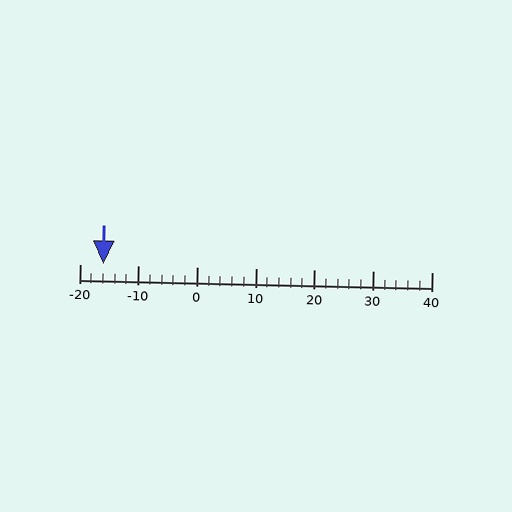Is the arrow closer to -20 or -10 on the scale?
The arrow is closer to -20.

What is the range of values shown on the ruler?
The ruler shows values from -20 to 40.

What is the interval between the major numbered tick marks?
The major tick marks are spaced 10 units apart.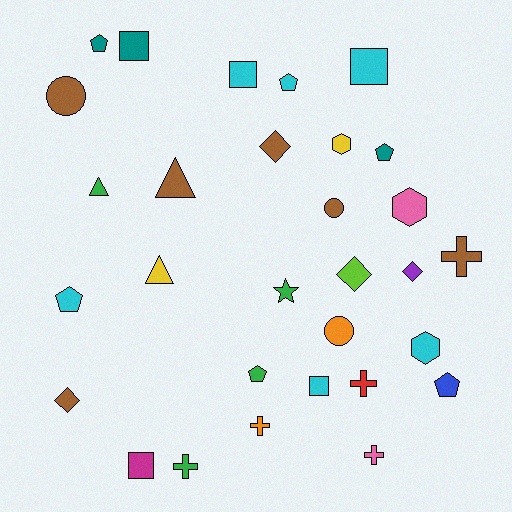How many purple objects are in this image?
There is 1 purple object.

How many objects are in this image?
There are 30 objects.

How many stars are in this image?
There is 1 star.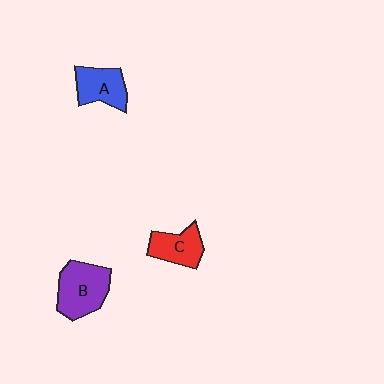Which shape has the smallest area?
Shape C (red).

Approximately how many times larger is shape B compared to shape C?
Approximately 1.4 times.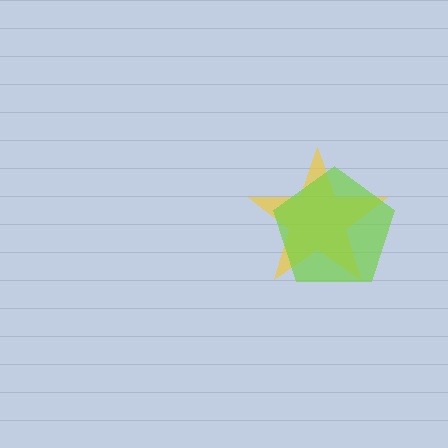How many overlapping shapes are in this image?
There are 2 overlapping shapes in the image.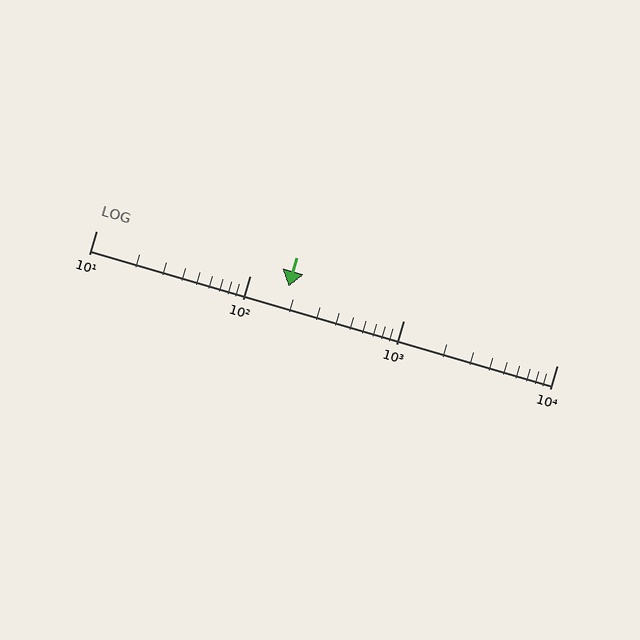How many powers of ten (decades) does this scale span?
The scale spans 3 decades, from 10 to 10000.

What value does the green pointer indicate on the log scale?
The pointer indicates approximately 180.